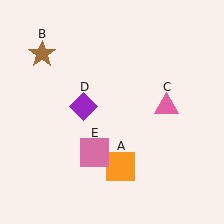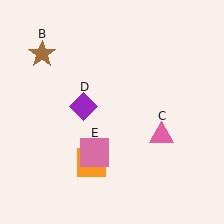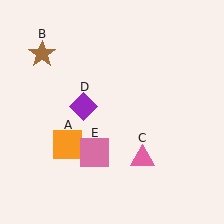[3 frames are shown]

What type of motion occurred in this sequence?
The orange square (object A), pink triangle (object C) rotated clockwise around the center of the scene.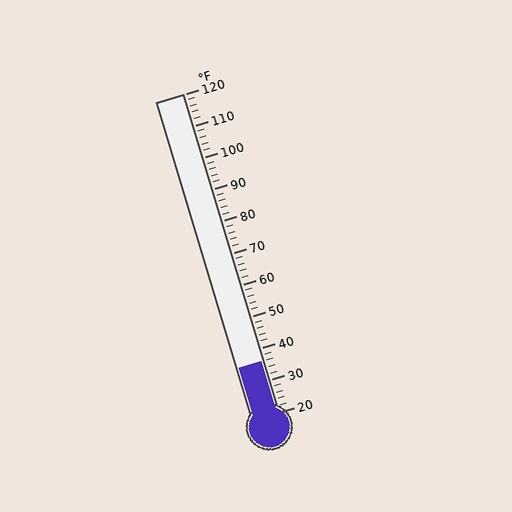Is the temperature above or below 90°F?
The temperature is below 90°F.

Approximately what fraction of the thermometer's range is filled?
The thermometer is filled to approximately 15% of its range.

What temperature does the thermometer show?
The thermometer shows approximately 36°F.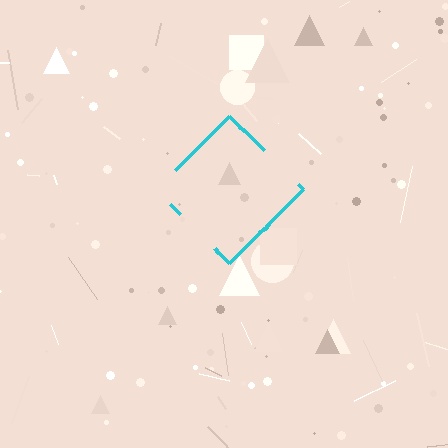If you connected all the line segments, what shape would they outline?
They would outline a diamond.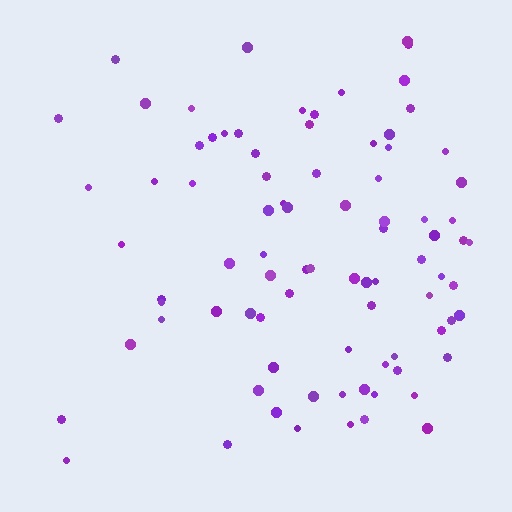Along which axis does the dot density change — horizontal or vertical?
Horizontal.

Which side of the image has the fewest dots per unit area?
The left.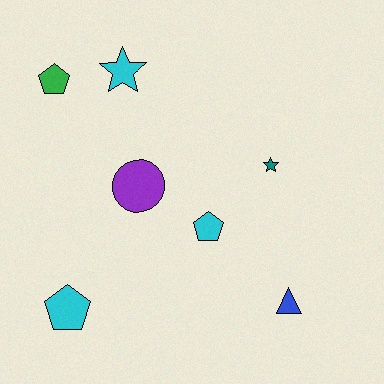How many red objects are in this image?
There are no red objects.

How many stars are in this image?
There are 2 stars.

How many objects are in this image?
There are 7 objects.